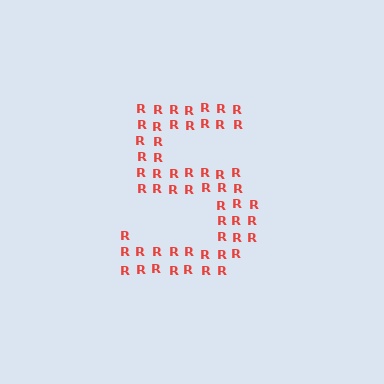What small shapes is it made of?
It is made of small letter R's.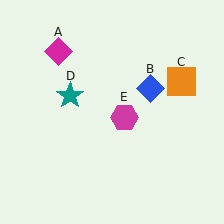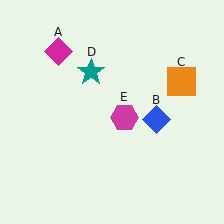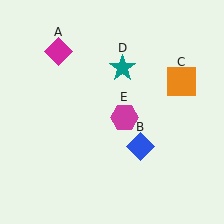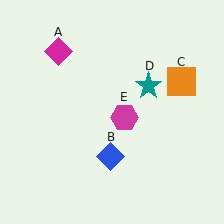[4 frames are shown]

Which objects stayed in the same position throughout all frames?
Magenta diamond (object A) and orange square (object C) and magenta hexagon (object E) remained stationary.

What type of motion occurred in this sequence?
The blue diamond (object B), teal star (object D) rotated clockwise around the center of the scene.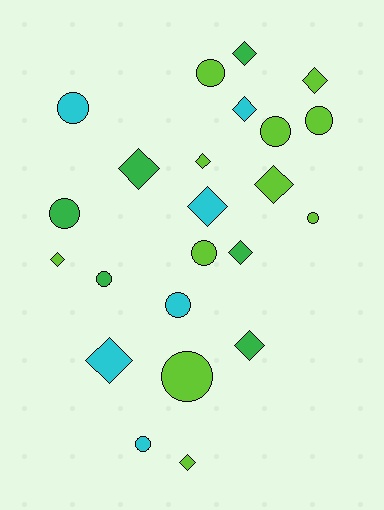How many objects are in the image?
There are 23 objects.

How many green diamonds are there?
There are 4 green diamonds.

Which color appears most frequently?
Lime, with 11 objects.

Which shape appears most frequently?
Diamond, with 12 objects.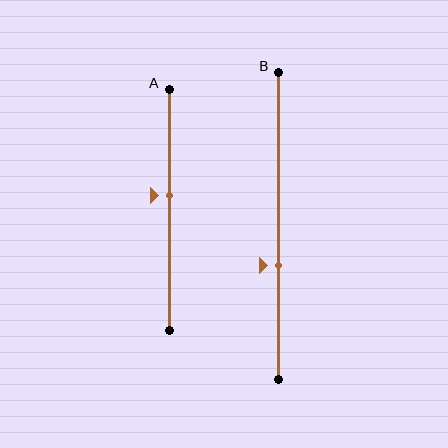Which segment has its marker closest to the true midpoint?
Segment A has its marker closest to the true midpoint.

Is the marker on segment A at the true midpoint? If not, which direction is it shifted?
No, the marker on segment A is shifted upward by about 6% of the segment length.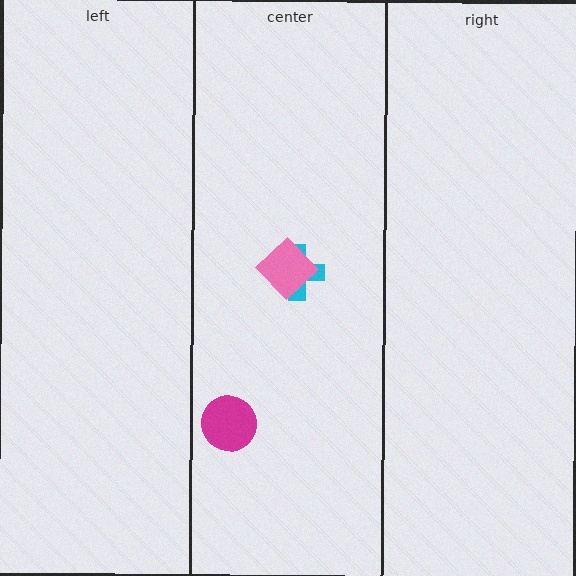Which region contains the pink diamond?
The center region.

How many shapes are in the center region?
3.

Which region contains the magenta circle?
The center region.